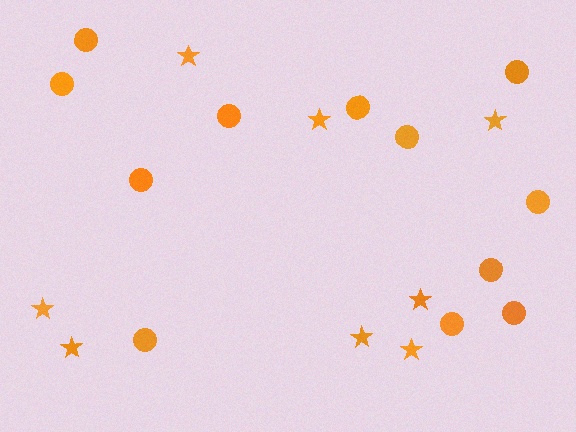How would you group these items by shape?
There are 2 groups: one group of stars (8) and one group of circles (12).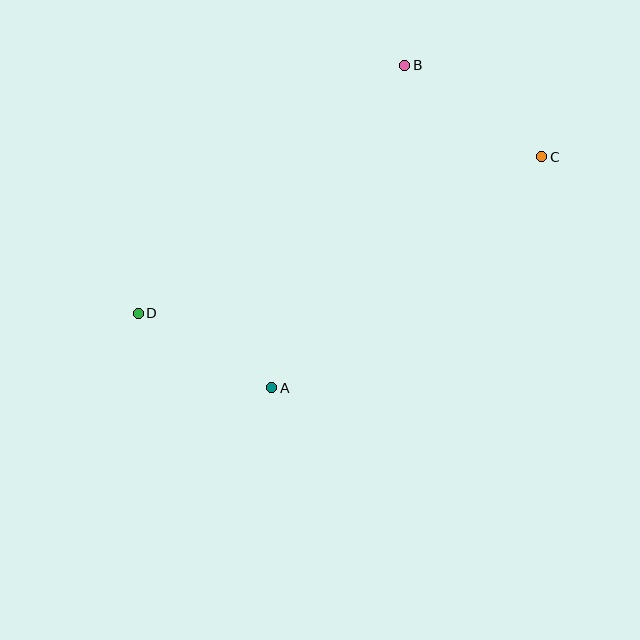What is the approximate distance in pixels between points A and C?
The distance between A and C is approximately 355 pixels.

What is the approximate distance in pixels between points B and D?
The distance between B and D is approximately 364 pixels.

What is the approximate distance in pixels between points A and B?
The distance between A and B is approximately 349 pixels.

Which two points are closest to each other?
Points A and D are closest to each other.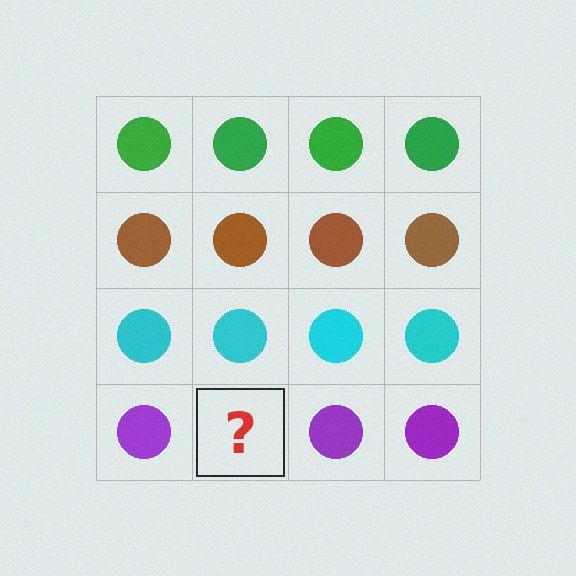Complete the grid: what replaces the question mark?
The question mark should be replaced with a purple circle.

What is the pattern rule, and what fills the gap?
The rule is that each row has a consistent color. The gap should be filled with a purple circle.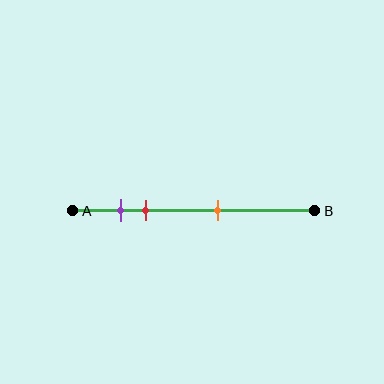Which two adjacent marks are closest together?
The purple and red marks are the closest adjacent pair.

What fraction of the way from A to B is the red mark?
The red mark is approximately 30% (0.3) of the way from A to B.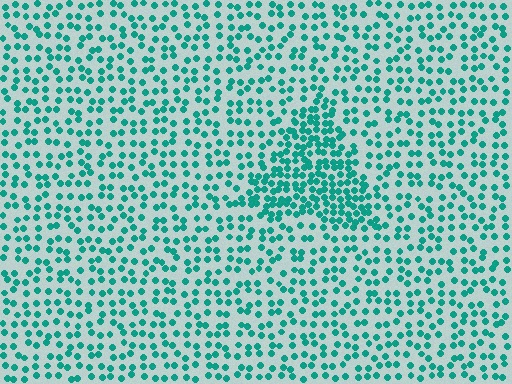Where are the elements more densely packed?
The elements are more densely packed inside the triangle boundary.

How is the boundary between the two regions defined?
The boundary is defined by a change in element density (approximately 2.0x ratio). All elements are the same color, size, and shape.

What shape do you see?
I see a triangle.